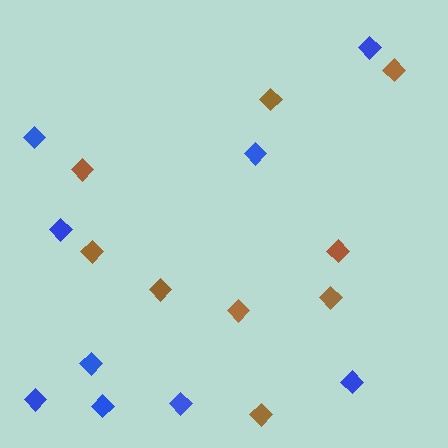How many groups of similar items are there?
There are 2 groups: one group of brown diamonds (9) and one group of blue diamonds (9).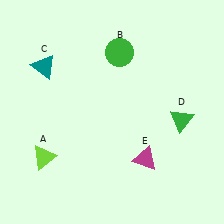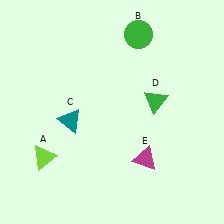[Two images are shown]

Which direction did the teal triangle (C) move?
The teal triangle (C) moved down.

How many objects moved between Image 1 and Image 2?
3 objects moved between the two images.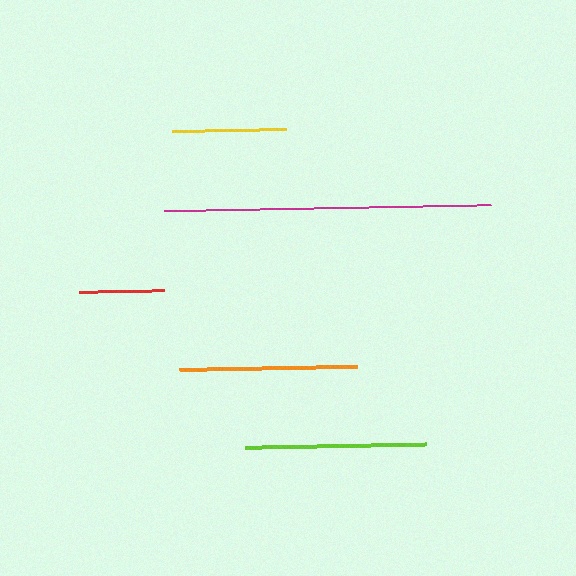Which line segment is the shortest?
The red line is the shortest at approximately 85 pixels.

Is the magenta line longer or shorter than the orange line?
The magenta line is longer than the orange line.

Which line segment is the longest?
The magenta line is the longest at approximately 328 pixels.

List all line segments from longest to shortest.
From longest to shortest: magenta, lime, orange, yellow, red.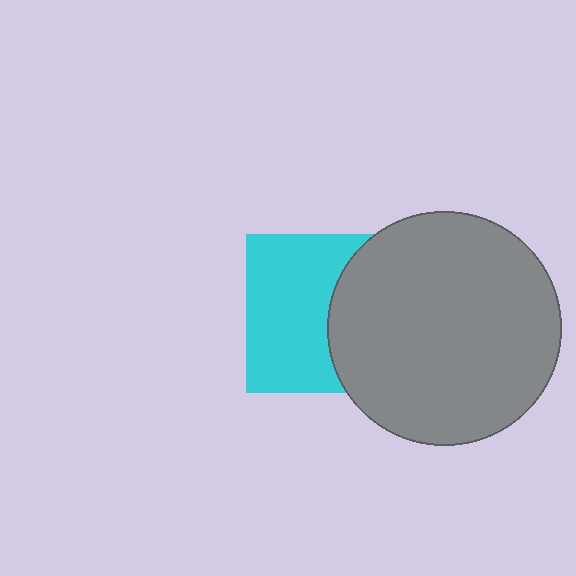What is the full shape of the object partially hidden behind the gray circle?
The partially hidden object is a cyan square.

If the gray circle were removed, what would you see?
You would see the complete cyan square.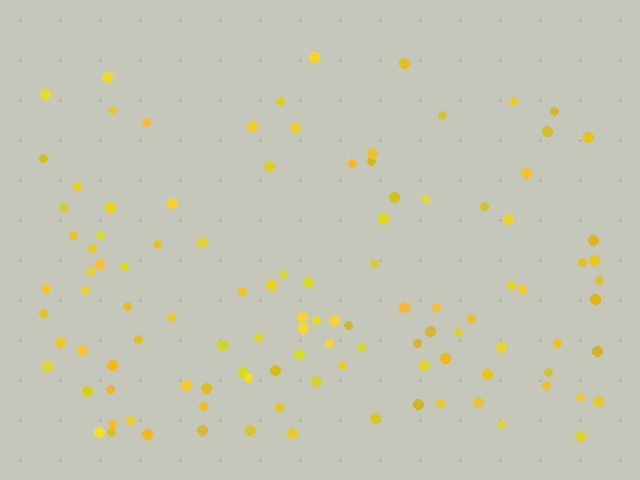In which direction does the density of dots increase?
From top to bottom, with the bottom side densest.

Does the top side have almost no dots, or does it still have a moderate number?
Still a moderate number, just noticeably fewer than the bottom.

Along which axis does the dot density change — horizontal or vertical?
Vertical.